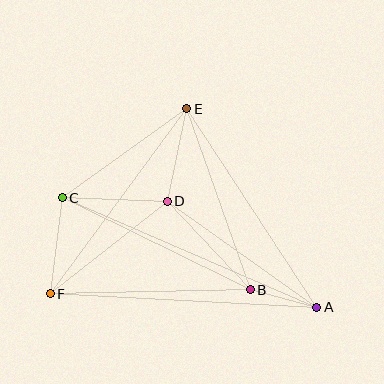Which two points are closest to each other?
Points A and B are closest to each other.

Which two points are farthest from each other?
Points A and C are farthest from each other.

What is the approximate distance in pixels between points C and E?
The distance between C and E is approximately 153 pixels.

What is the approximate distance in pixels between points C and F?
The distance between C and F is approximately 97 pixels.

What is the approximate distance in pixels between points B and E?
The distance between B and E is approximately 192 pixels.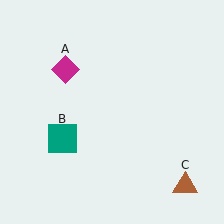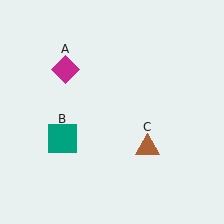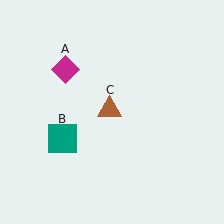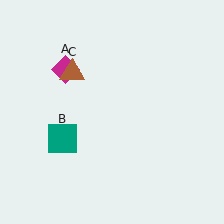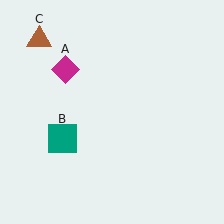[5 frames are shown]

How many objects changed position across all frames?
1 object changed position: brown triangle (object C).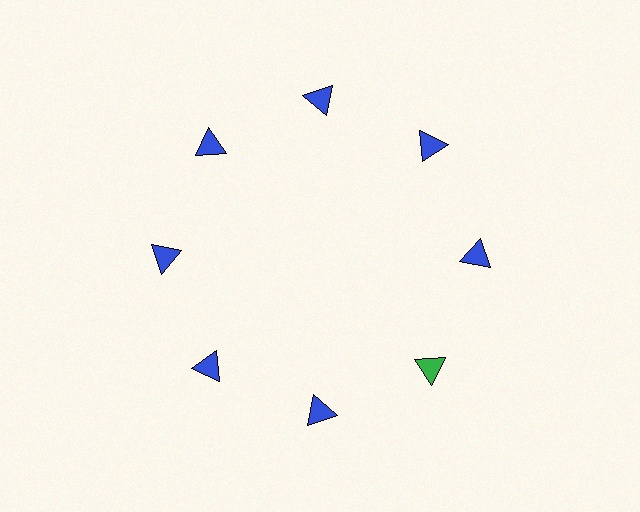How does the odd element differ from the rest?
It has a different color: green instead of blue.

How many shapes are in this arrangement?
There are 8 shapes arranged in a ring pattern.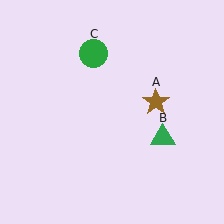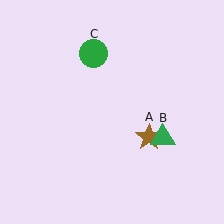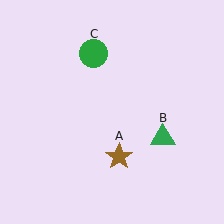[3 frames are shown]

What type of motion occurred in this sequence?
The brown star (object A) rotated clockwise around the center of the scene.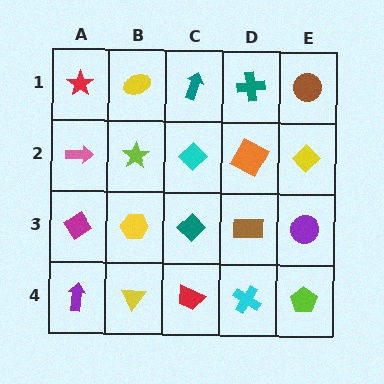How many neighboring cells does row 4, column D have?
3.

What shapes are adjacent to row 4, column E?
A purple circle (row 3, column E), a cyan cross (row 4, column D).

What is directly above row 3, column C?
A cyan diamond.